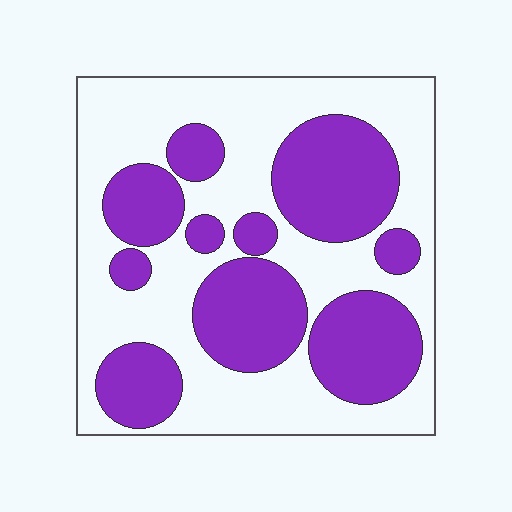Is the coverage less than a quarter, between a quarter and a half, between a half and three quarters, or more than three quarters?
Between a quarter and a half.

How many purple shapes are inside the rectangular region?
10.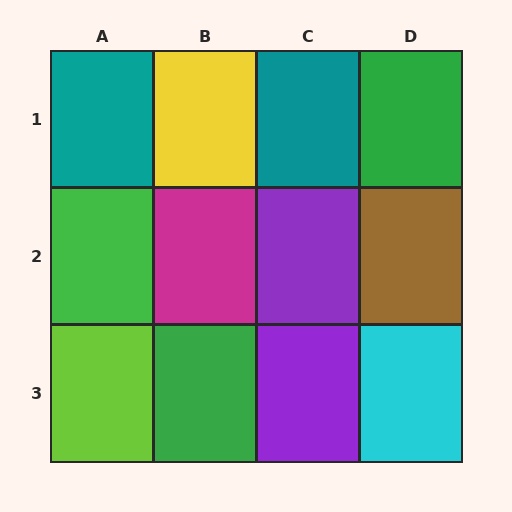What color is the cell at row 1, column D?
Green.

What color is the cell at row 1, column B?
Yellow.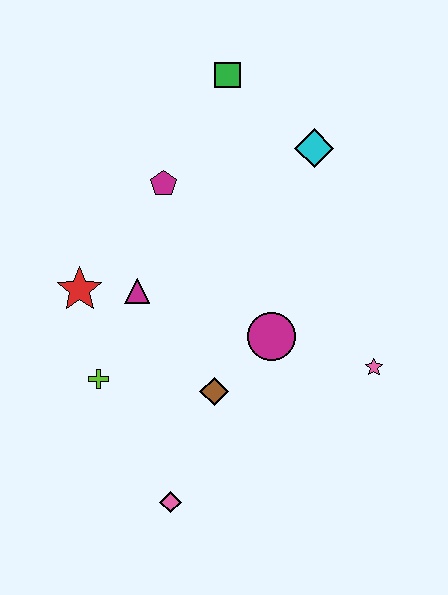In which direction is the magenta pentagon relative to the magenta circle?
The magenta pentagon is above the magenta circle.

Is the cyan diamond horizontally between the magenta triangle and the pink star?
Yes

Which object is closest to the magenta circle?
The brown diamond is closest to the magenta circle.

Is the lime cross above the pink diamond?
Yes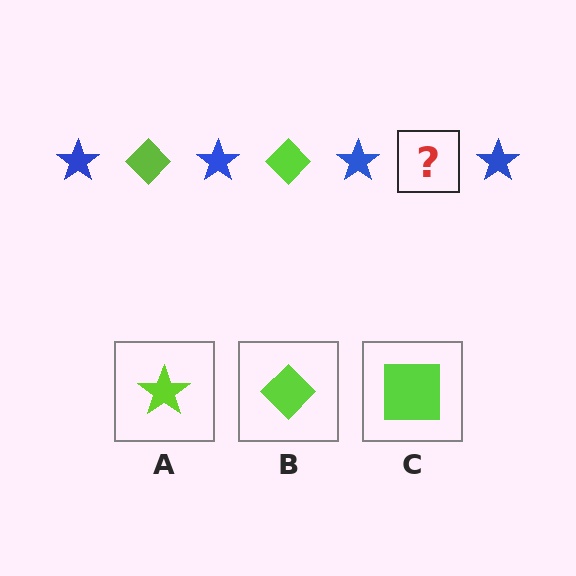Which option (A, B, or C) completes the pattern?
B.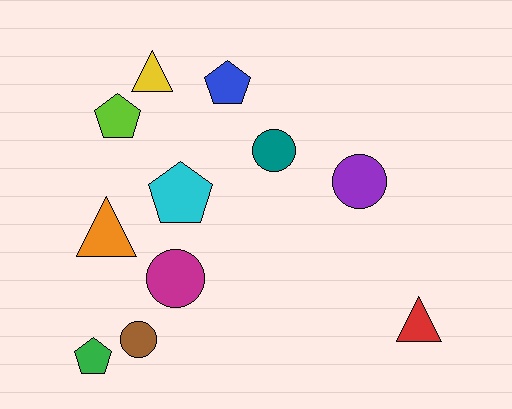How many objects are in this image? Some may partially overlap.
There are 11 objects.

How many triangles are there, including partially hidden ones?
There are 3 triangles.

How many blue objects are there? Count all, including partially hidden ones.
There is 1 blue object.